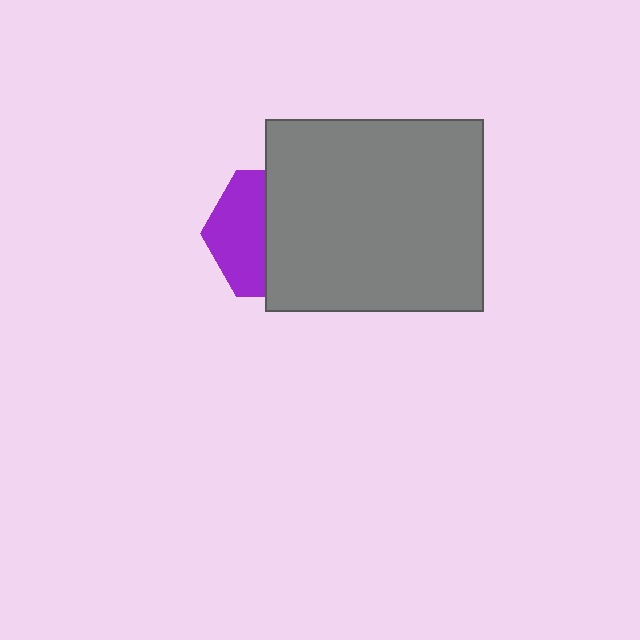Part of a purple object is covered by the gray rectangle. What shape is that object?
It is a hexagon.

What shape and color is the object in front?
The object in front is a gray rectangle.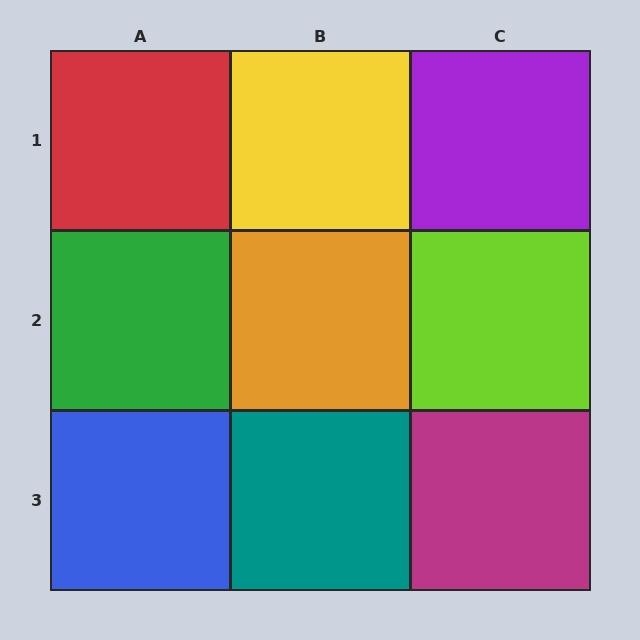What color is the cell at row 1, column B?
Yellow.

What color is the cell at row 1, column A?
Red.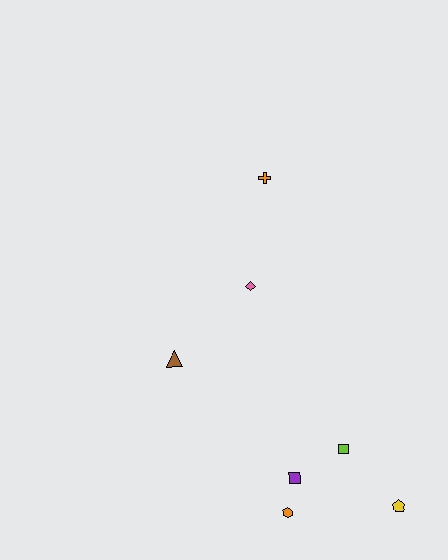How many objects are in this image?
There are 7 objects.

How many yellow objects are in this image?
There is 1 yellow object.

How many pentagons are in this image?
There is 1 pentagon.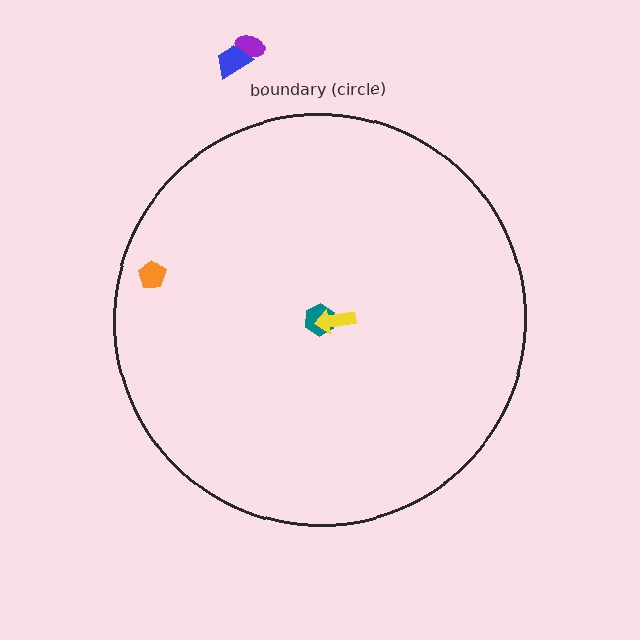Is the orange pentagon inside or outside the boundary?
Inside.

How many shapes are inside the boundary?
3 inside, 2 outside.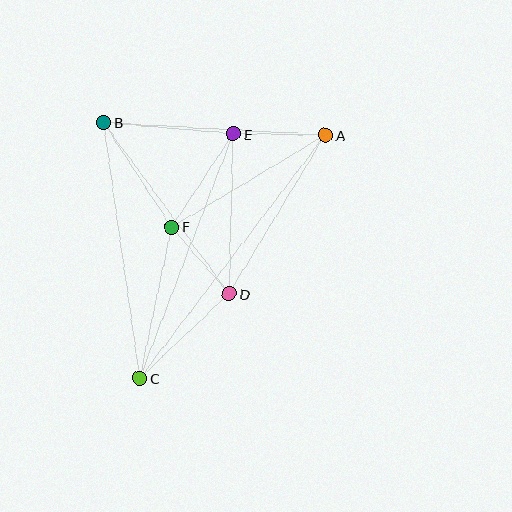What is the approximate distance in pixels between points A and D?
The distance between A and D is approximately 185 pixels.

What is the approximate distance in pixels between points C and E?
The distance between C and E is approximately 262 pixels.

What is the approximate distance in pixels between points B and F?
The distance between B and F is approximately 125 pixels.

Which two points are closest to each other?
Points D and F are closest to each other.